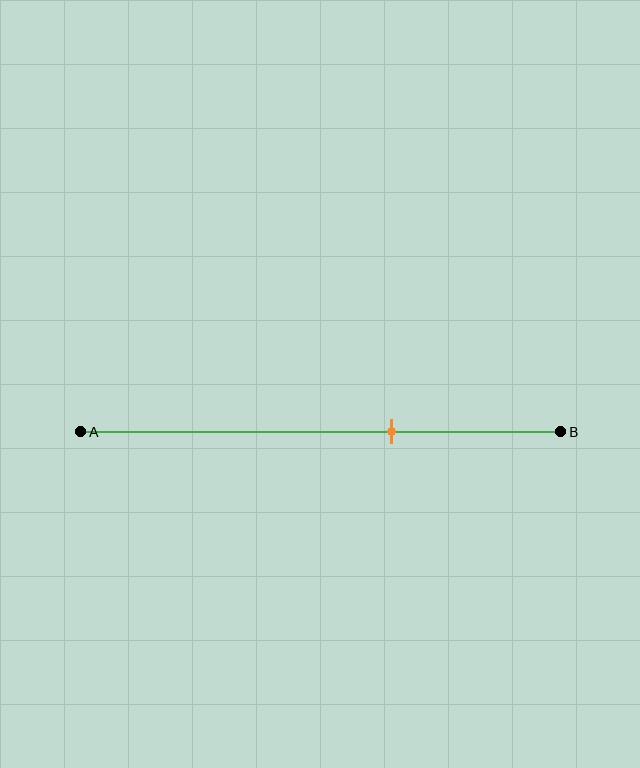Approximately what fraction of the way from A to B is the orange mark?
The orange mark is approximately 65% of the way from A to B.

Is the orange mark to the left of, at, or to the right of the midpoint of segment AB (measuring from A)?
The orange mark is to the right of the midpoint of segment AB.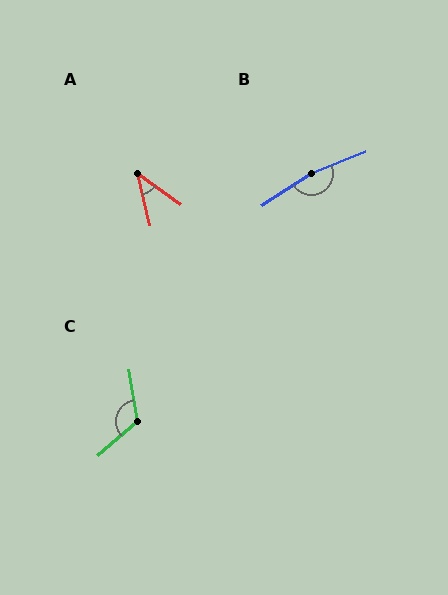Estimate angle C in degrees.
Approximately 123 degrees.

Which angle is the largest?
B, at approximately 169 degrees.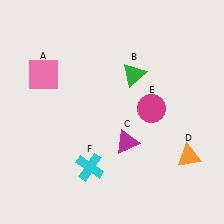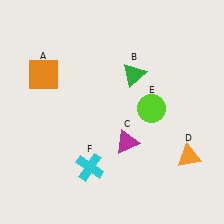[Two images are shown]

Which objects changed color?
A changed from pink to orange. E changed from magenta to lime.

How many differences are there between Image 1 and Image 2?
There are 2 differences between the two images.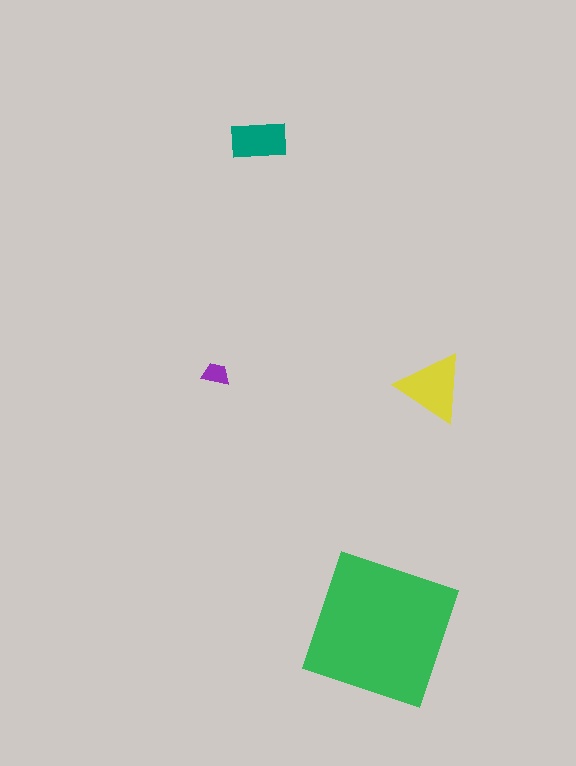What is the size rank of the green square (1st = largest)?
1st.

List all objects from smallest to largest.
The purple trapezoid, the teal rectangle, the yellow triangle, the green square.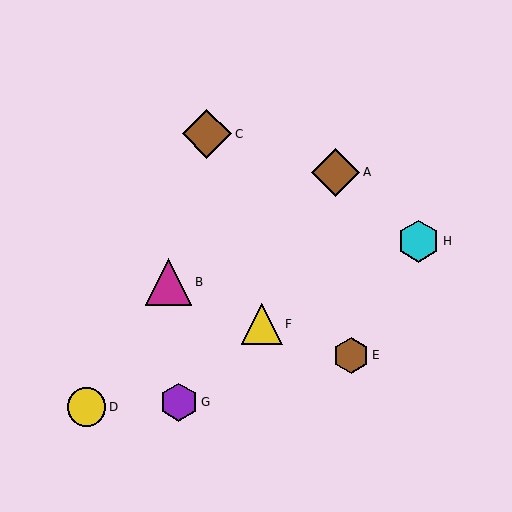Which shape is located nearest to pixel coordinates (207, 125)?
The brown diamond (labeled C) at (207, 134) is nearest to that location.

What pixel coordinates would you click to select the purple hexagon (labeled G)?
Click at (179, 402) to select the purple hexagon G.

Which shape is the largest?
The brown diamond (labeled C) is the largest.